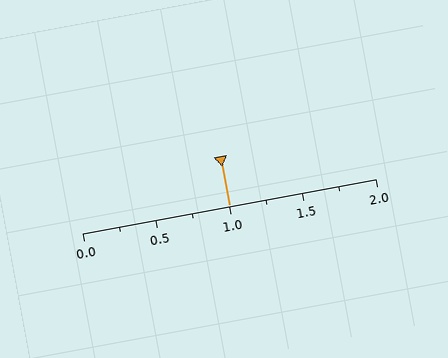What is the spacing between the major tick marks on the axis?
The major ticks are spaced 0.5 apart.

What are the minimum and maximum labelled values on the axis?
The axis runs from 0.0 to 2.0.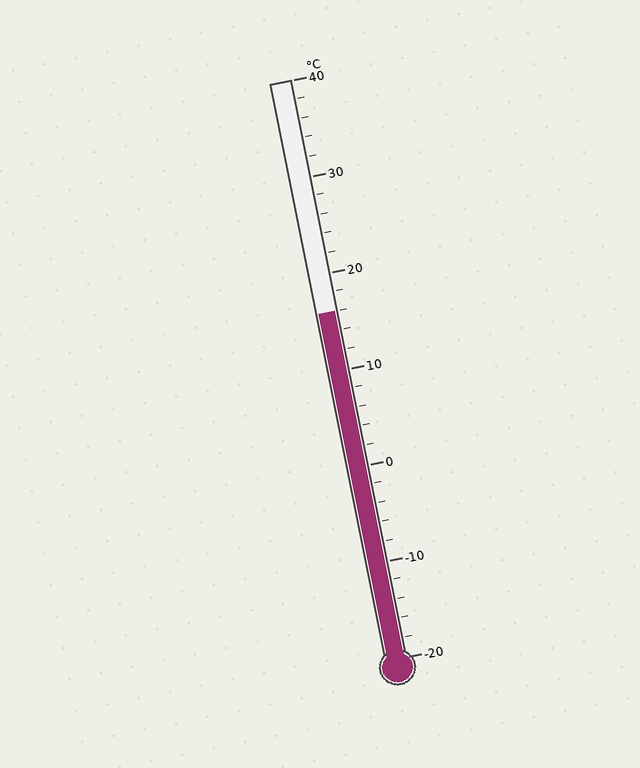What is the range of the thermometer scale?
The thermometer scale ranges from -20°C to 40°C.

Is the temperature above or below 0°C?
The temperature is above 0°C.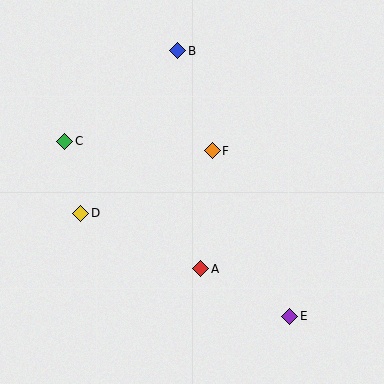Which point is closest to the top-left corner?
Point C is closest to the top-left corner.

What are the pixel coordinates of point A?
Point A is at (201, 269).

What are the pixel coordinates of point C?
Point C is at (65, 141).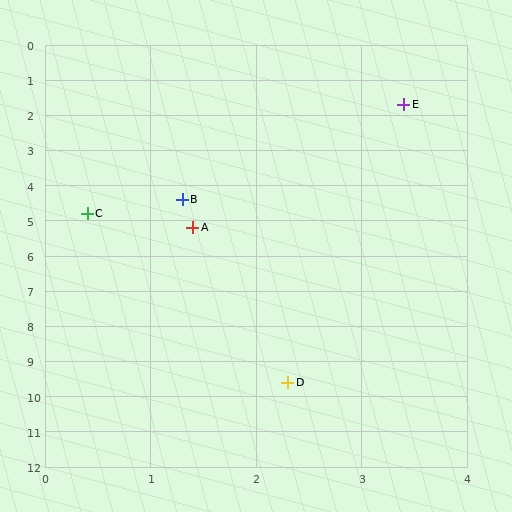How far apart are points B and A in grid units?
Points B and A are about 0.8 grid units apart.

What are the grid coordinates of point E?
Point E is at approximately (3.4, 1.7).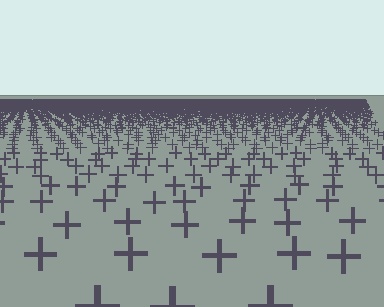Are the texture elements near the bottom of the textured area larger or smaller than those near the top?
Larger. Near the bottom, elements are closer to the viewer and appear at a bigger on-screen size.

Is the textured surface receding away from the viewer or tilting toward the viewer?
The surface is receding away from the viewer. Texture elements get smaller and denser toward the top.